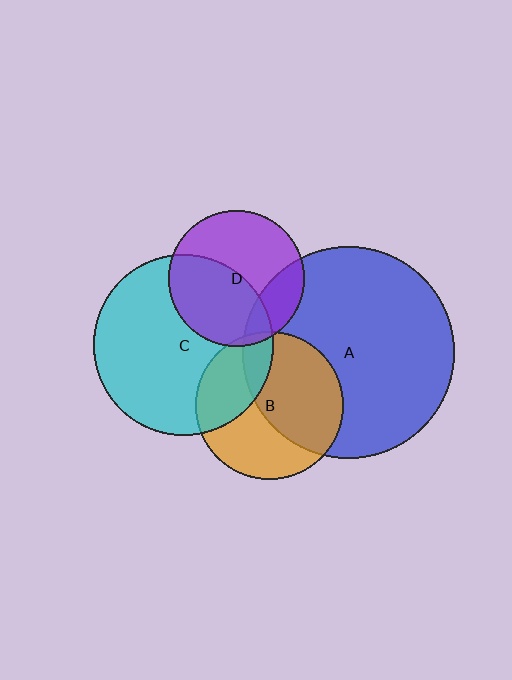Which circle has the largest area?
Circle A (blue).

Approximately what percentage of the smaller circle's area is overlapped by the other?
Approximately 20%.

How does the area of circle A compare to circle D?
Approximately 2.4 times.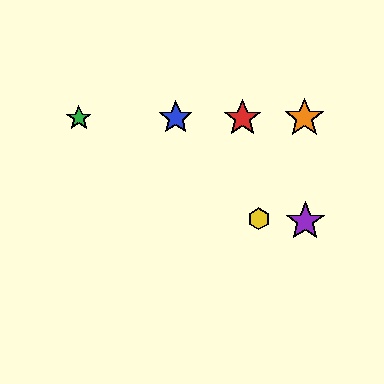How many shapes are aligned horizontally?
4 shapes (the red star, the blue star, the green star, the orange star) are aligned horizontally.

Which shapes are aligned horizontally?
The red star, the blue star, the green star, the orange star are aligned horizontally.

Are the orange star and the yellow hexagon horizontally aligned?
No, the orange star is at y≈118 and the yellow hexagon is at y≈219.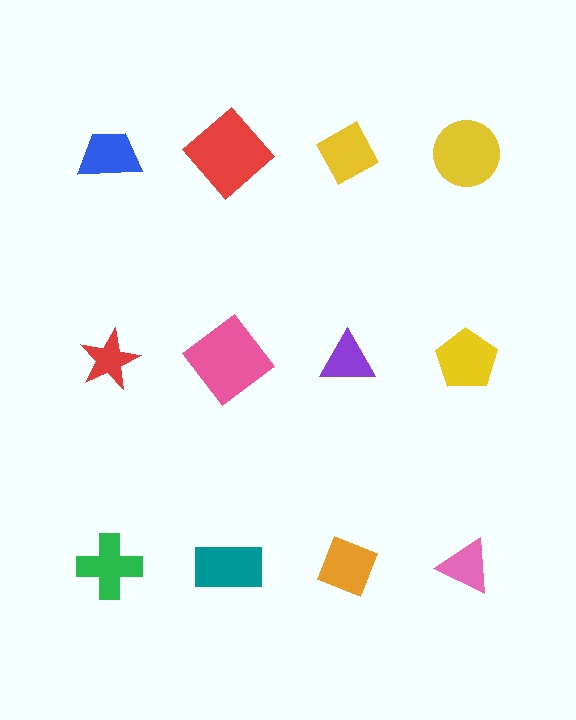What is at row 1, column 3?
A yellow diamond.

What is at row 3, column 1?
A green cross.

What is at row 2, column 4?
A yellow pentagon.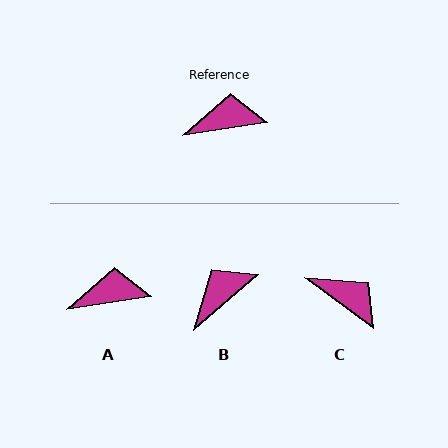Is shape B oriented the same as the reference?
No, it is off by about 32 degrees.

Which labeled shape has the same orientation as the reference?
A.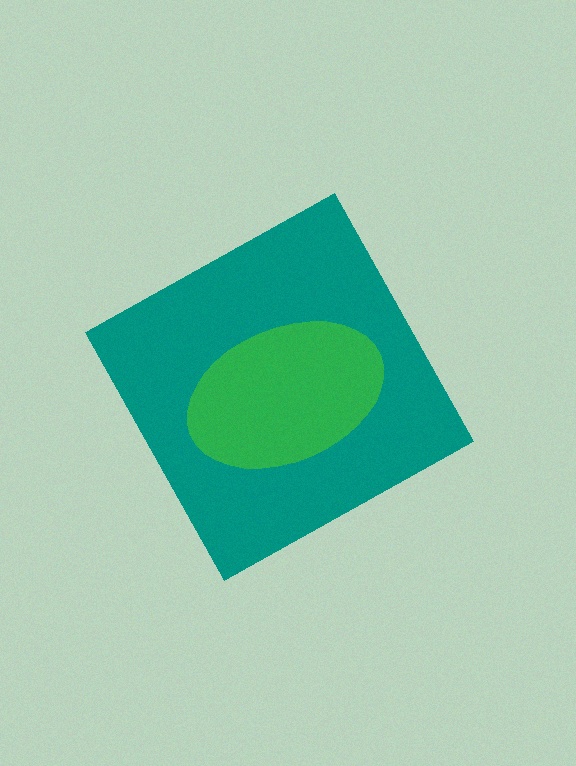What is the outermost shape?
The teal diamond.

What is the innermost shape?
The green ellipse.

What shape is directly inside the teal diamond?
The green ellipse.